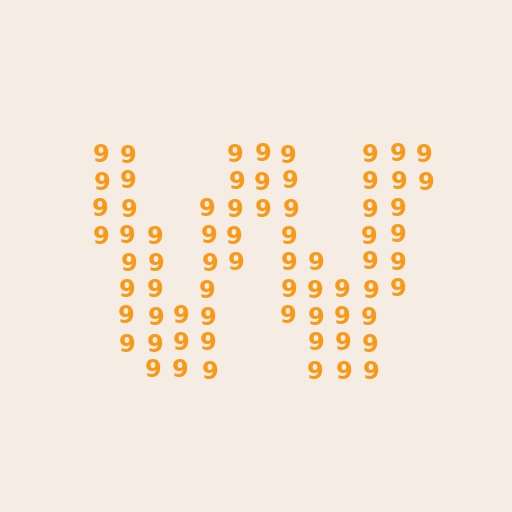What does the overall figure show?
The overall figure shows the letter W.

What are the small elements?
The small elements are digit 9's.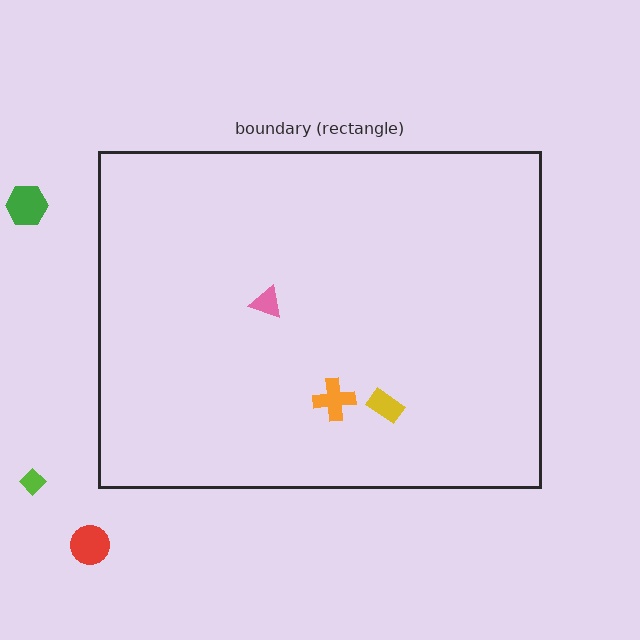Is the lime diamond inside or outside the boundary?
Outside.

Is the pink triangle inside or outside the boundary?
Inside.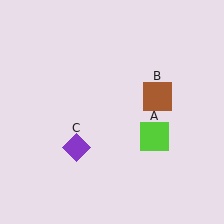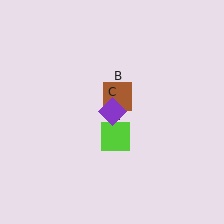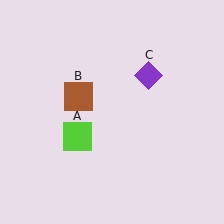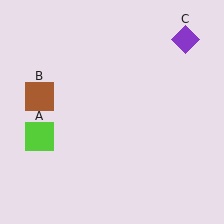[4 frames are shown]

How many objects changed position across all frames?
3 objects changed position: lime square (object A), brown square (object B), purple diamond (object C).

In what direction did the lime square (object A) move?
The lime square (object A) moved left.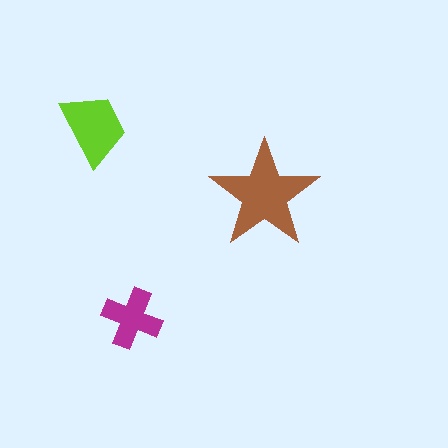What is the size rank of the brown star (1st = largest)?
1st.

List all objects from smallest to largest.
The magenta cross, the lime trapezoid, the brown star.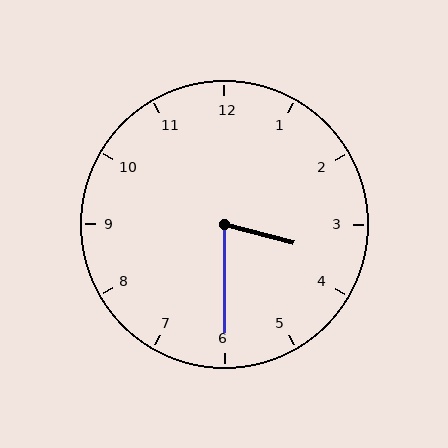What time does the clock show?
3:30.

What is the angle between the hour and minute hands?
Approximately 75 degrees.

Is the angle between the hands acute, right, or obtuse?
It is acute.